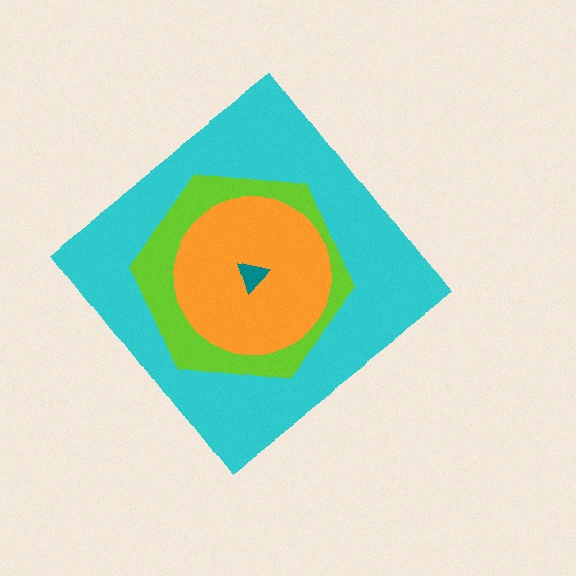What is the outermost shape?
The cyan diamond.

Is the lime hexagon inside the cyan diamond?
Yes.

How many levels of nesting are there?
4.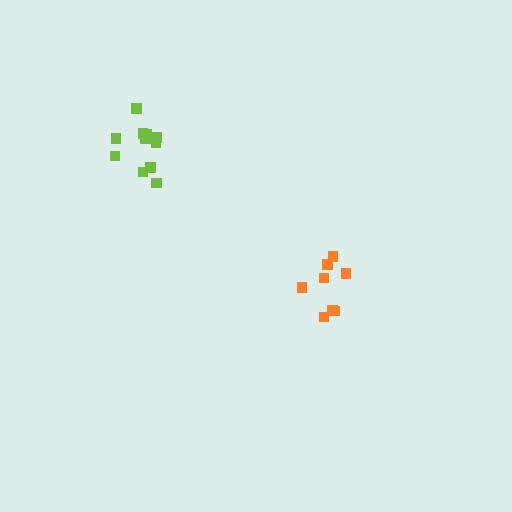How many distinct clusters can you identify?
There are 2 distinct clusters.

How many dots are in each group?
Group 1: 8 dots, Group 2: 11 dots (19 total).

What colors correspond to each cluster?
The clusters are colored: orange, lime.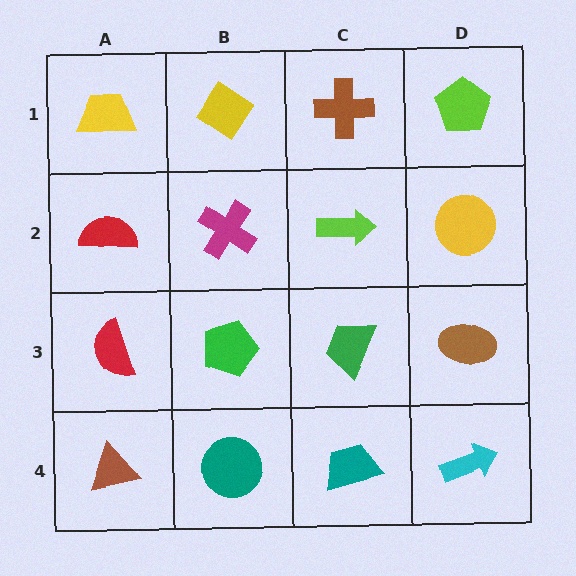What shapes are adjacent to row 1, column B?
A magenta cross (row 2, column B), a yellow trapezoid (row 1, column A), a brown cross (row 1, column C).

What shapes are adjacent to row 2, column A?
A yellow trapezoid (row 1, column A), a red semicircle (row 3, column A), a magenta cross (row 2, column B).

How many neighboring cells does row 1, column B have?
3.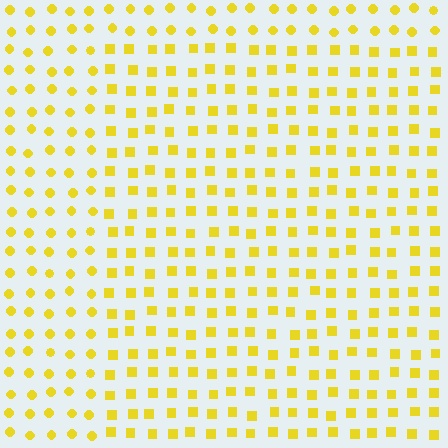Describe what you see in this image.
The image is filled with small yellow elements arranged in a uniform grid. A rectangle-shaped region contains squares, while the surrounding area contains circles. The boundary is defined purely by the change in element shape.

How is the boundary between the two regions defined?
The boundary is defined by a change in element shape: squares inside vs. circles outside. All elements share the same color and spacing.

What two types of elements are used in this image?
The image uses squares inside the rectangle region and circles outside it.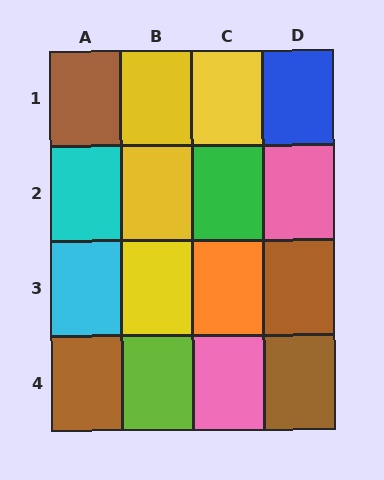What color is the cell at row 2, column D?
Pink.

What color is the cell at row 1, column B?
Yellow.